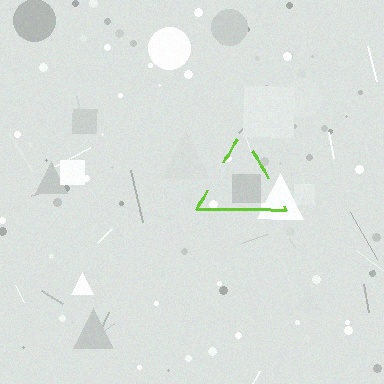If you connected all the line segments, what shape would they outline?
They would outline a triangle.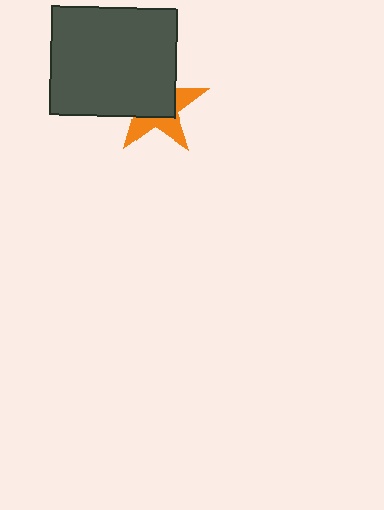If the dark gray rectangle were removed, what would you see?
You would see the complete orange star.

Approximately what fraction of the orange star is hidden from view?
Roughly 59% of the orange star is hidden behind the dark gray rectangle.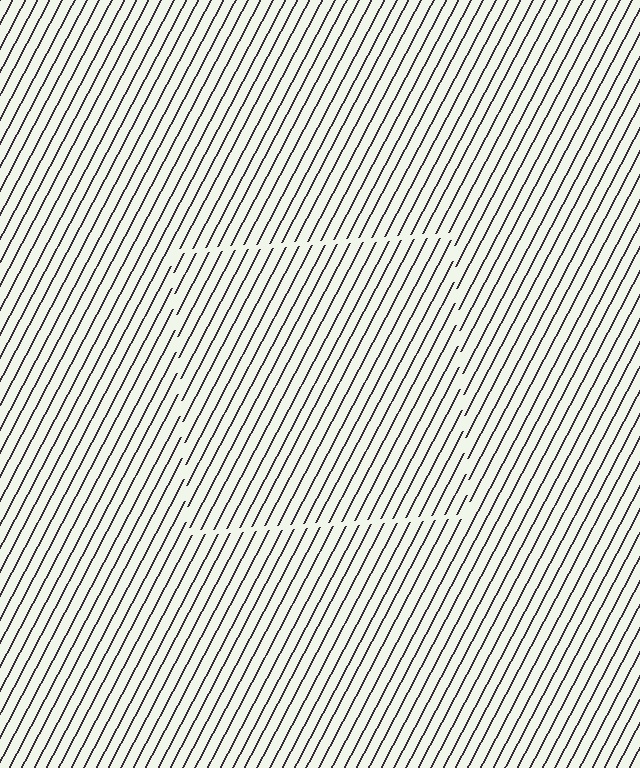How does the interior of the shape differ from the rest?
The interior of the shape contains the same grating, shifted by half a period — the contour is defined by the phase discontinuity where line-ends from the inner and outer gratings abut.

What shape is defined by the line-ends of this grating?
An illusory square. The interior of the shape contains the same grating, shifted by half a period — the contour is defined by the phase discontinuity where line-ends from the inner and outer gratings abut.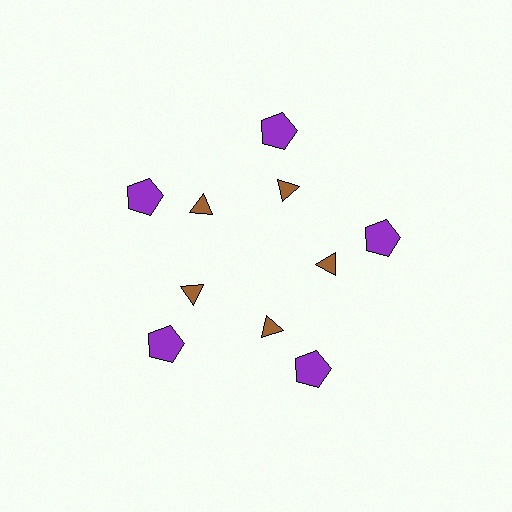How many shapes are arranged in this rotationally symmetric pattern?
There are 10 shapes, arranged in 5 groups of 2.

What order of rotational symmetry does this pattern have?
This pattern has 5-fold rotational symmetry.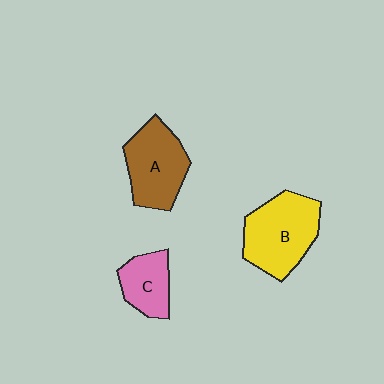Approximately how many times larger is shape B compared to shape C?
Approximately 1.8 times.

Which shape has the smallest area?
Shape C (pink).